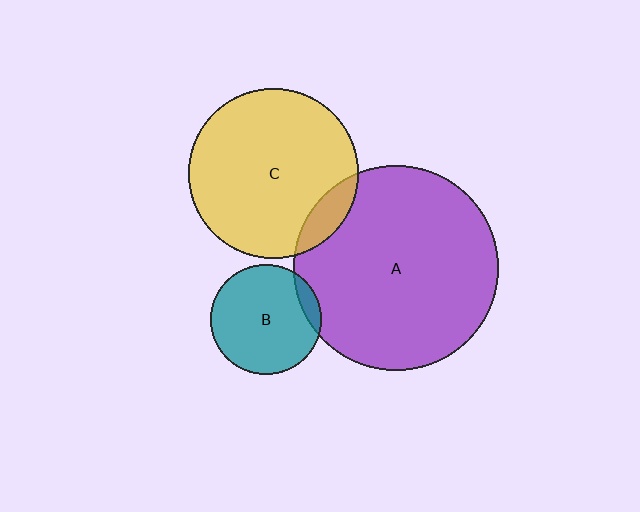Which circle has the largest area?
Circle A (purple).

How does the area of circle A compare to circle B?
Approximately 3.5 times.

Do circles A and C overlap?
Yes.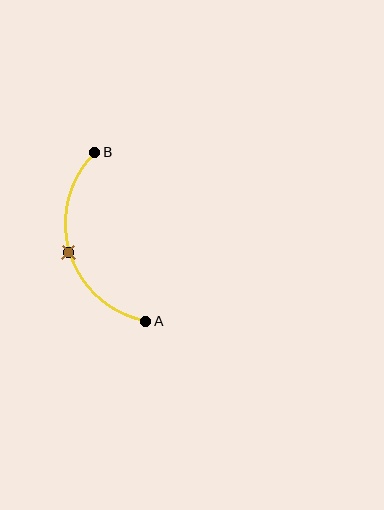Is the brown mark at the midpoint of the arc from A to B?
Yes. The brown mark lies on the arc at equal arc-length from both A and B — it is the arc midpoint.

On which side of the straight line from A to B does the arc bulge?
The arc bulges to the left of the straight line connecting A and B.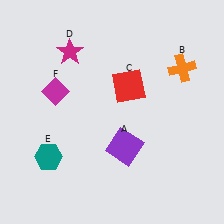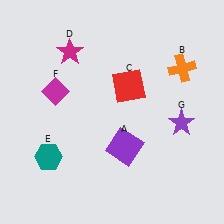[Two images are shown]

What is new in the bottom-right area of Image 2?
A purple star (G) was added in the bottom-right area of Image 2.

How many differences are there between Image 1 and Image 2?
There is 1 difference between the two images.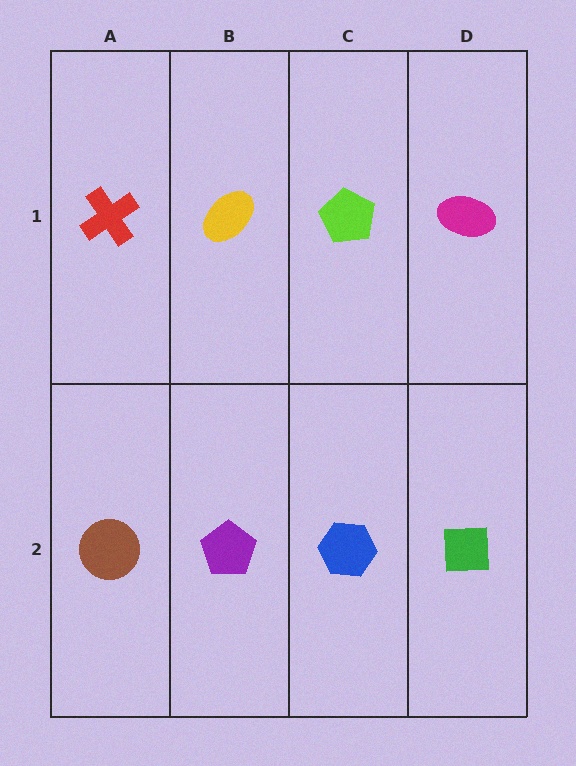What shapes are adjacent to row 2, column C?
A lime pentagon (row 1, column C), a purple pentagon (row 2, column B), a green square (row 2, column D).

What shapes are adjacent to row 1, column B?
A purple pentagon (row 2, column B), a red cross (row 1, column A), a lime pentagon (row 1, column C).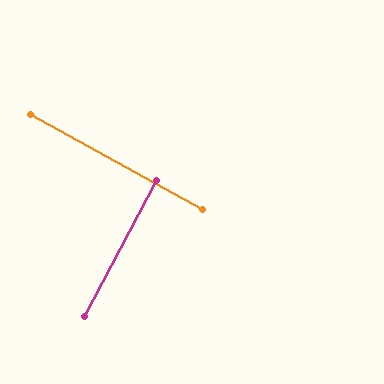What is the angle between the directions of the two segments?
Approximately 89 degrees.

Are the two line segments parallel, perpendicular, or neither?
Perpendicular — they meet at approximately 89°.